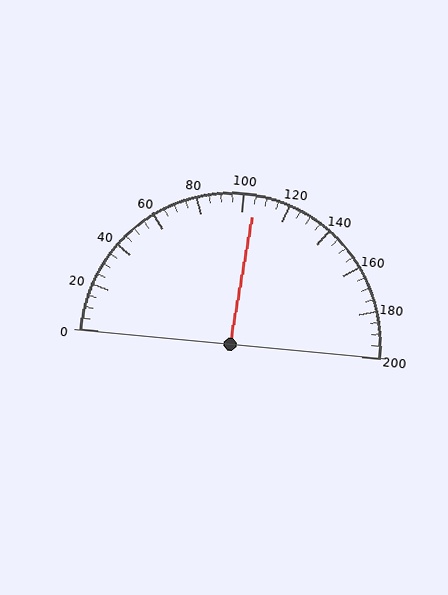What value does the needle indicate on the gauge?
The needle indicates approximately 105.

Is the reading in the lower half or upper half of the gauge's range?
The reading is in the upper half of the range (0 to 200).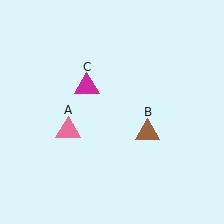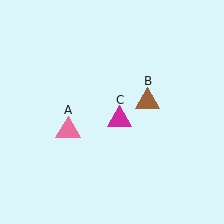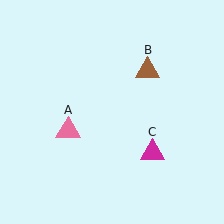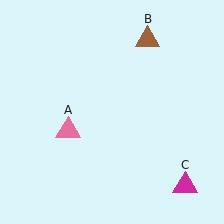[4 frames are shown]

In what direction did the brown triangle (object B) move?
The brown triangle (object B) moved up.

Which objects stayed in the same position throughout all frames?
Pink triangle (object A) remained stationary.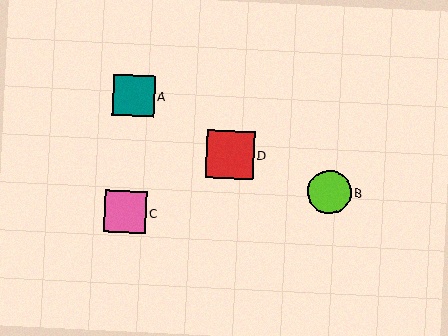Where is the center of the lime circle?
The center of the lime circle is at (329, 192).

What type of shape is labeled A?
Shape A is a teal square.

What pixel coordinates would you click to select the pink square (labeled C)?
Click at (125, 212) to select the pink square C.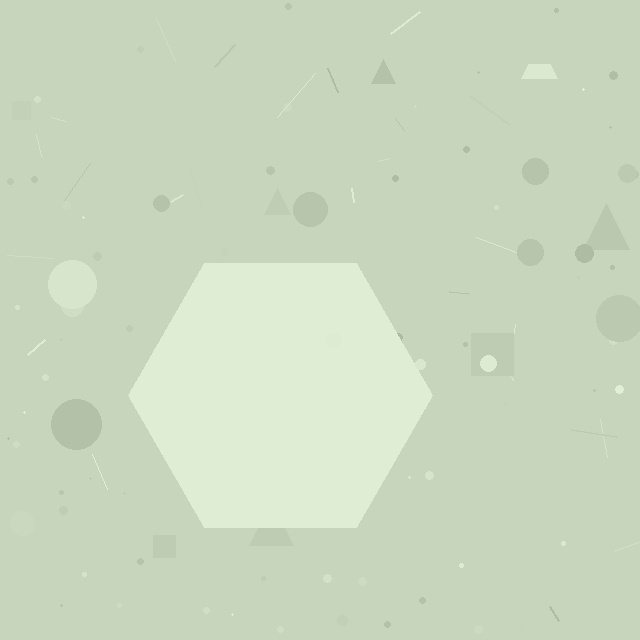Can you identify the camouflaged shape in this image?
The camouflaged shape is a hexagon.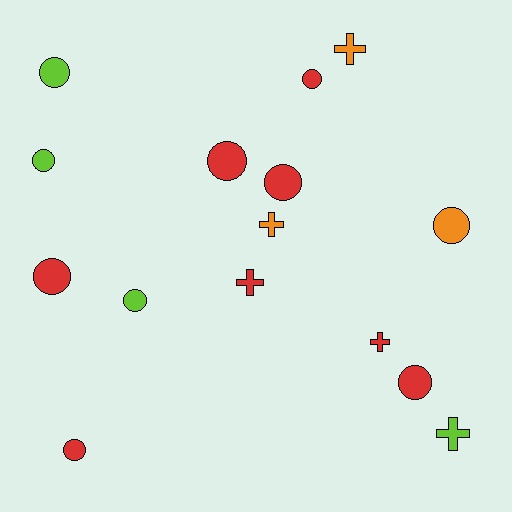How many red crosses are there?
There are 2 red crosses.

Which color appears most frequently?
Red, with 8 objects.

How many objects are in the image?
There are 15 objects.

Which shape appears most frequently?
Circle, with 10 objects.